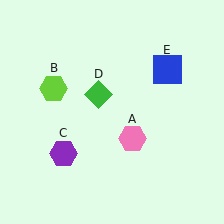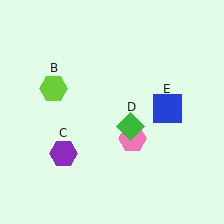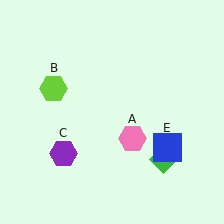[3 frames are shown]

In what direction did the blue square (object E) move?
The blue square (object E) moved down.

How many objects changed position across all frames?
2 objects changed position: green diamond (object D), blue square (object E).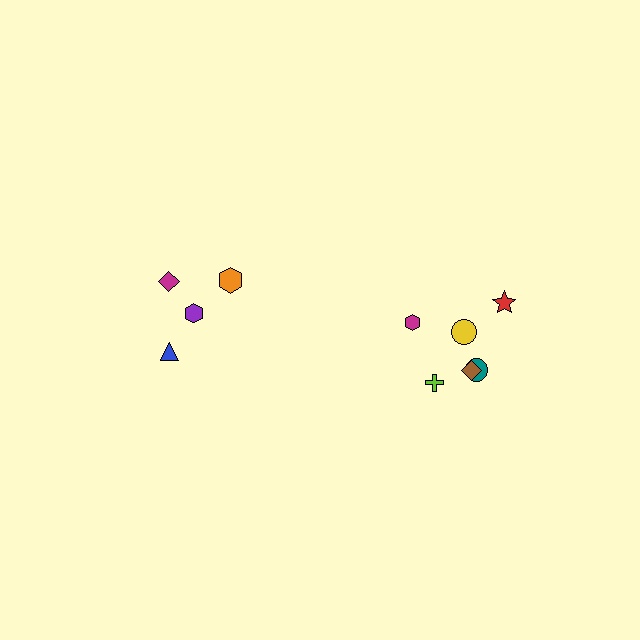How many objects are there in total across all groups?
There are 10 objects.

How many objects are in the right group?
There are 6 objects.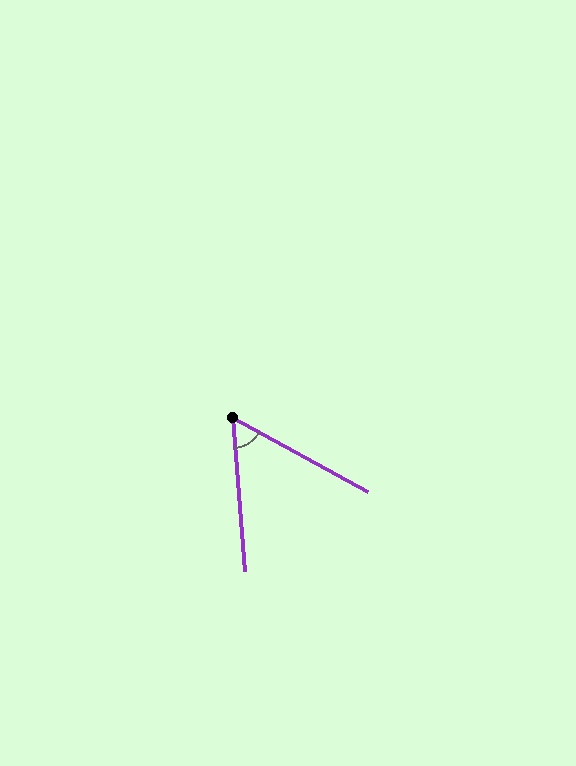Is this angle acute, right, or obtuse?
It is acute.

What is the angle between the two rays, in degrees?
Approximately 57 degrees.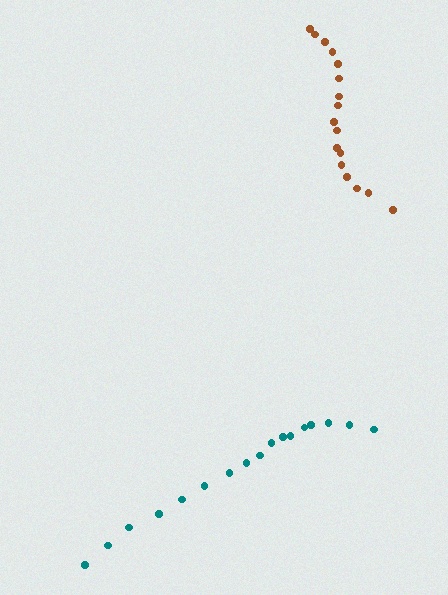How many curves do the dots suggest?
There are 2 distinct paths.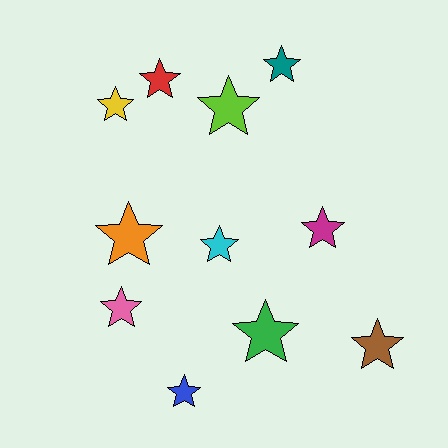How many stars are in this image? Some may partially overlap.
There are 11 stars.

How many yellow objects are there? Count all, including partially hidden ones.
There is 1 yellow object.